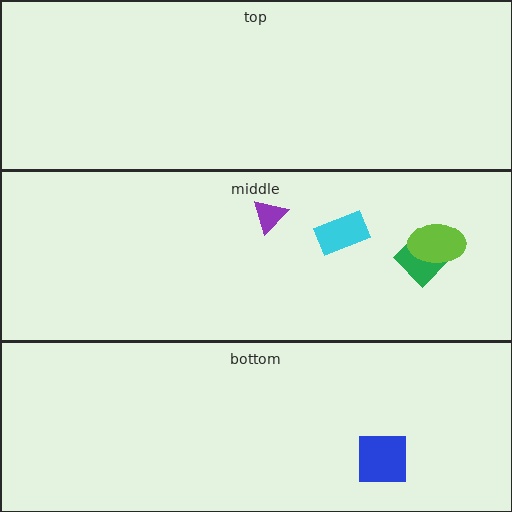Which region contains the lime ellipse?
The middle region.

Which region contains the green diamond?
The middle region.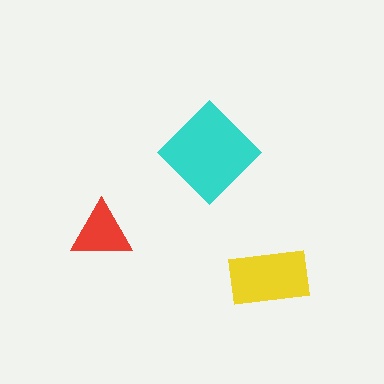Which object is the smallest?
The red triangle.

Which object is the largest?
The cyan diamond.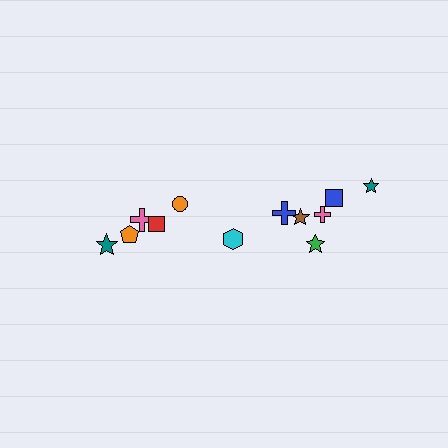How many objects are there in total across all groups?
There are 12 objects.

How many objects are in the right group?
There are 7 objects.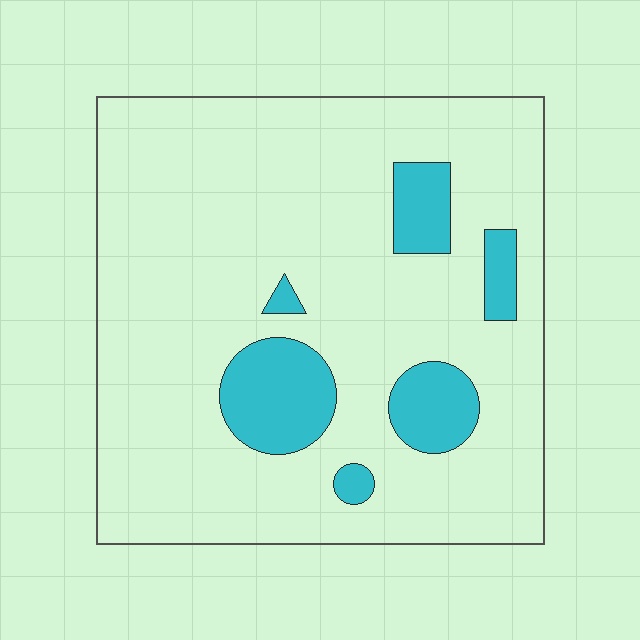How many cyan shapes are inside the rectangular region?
6.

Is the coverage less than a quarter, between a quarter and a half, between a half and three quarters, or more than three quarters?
Less than a quarter.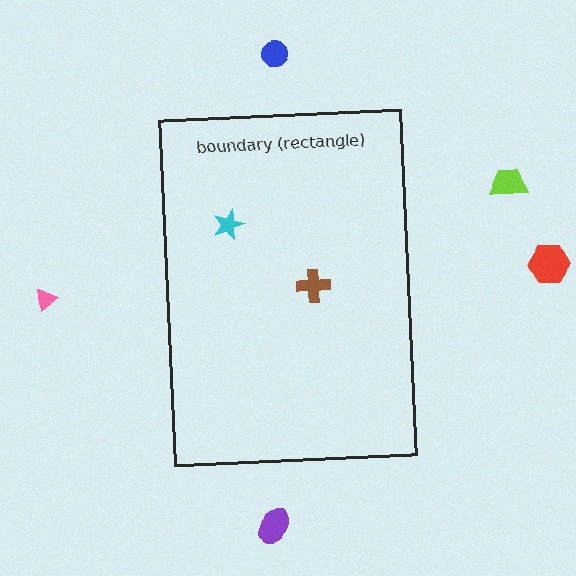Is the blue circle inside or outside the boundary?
Outside.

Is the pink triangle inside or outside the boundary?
Outside.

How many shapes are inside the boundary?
2 inside, 5 outside.